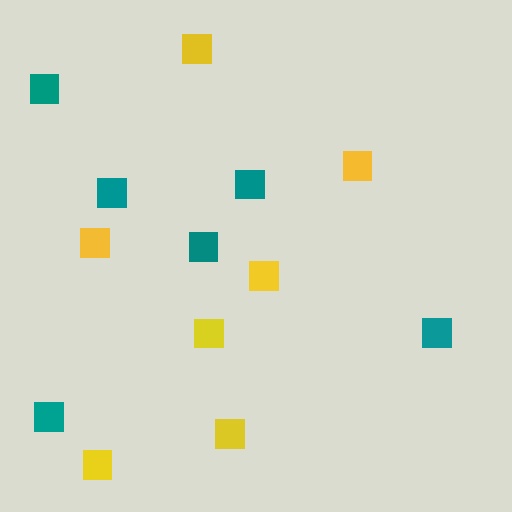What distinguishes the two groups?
There are 2 groups: one group of teal squares (6) and one group of yellow squares (7).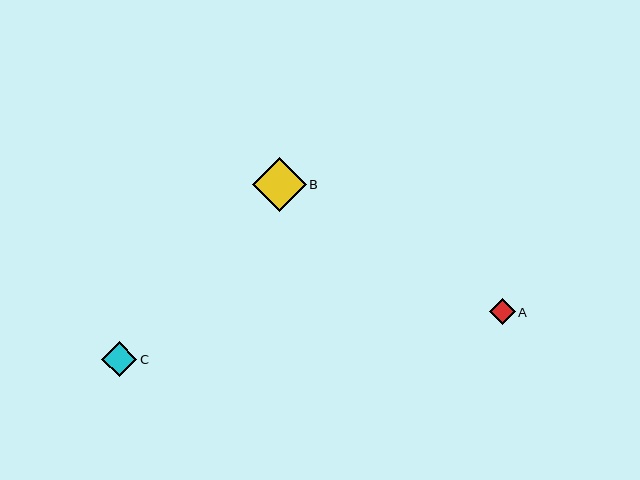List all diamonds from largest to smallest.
From largest to smallest: B, C, A.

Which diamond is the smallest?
Diamond A is the smallest with a size of approximately 26 pixels.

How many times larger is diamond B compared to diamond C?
Diamond B is approximately 1.5 times the size of diamond C.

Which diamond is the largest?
Diamond B is the largest with a size of approximately 54 pixels.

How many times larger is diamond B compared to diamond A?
Diamond B is approximately 2.1 times the size of diamond A.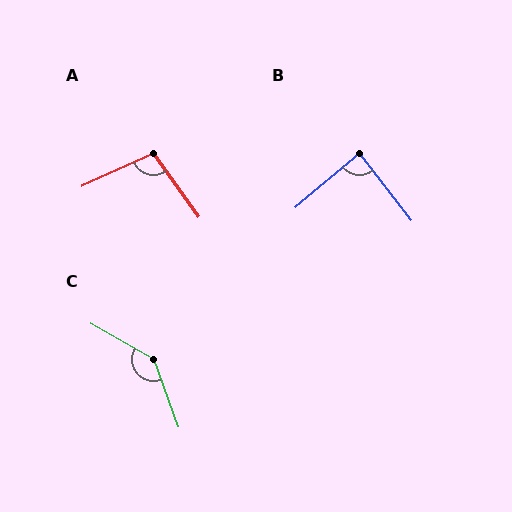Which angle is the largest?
C, at approximately 140 degrees.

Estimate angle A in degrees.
Approximately 101 degrees.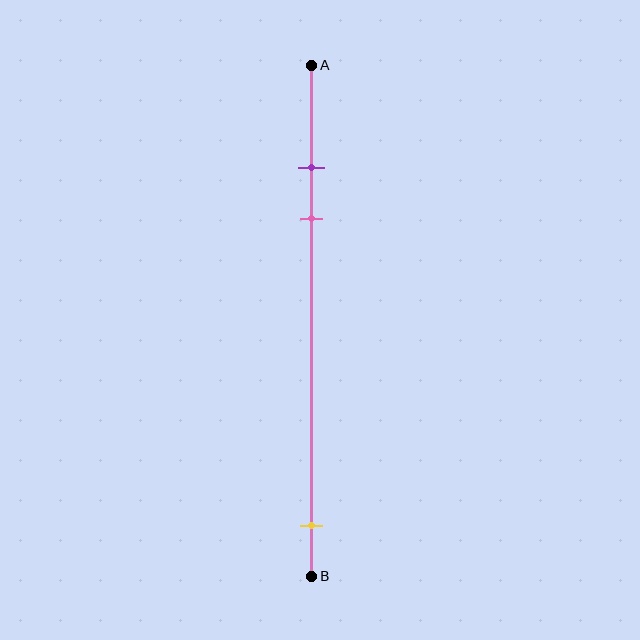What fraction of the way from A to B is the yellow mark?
The yellow mark is approximately 90% (0.9) of the way from A to B.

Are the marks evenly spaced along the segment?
No, the marks are not evenly spaced.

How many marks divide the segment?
There are 3 marks dividing the segment.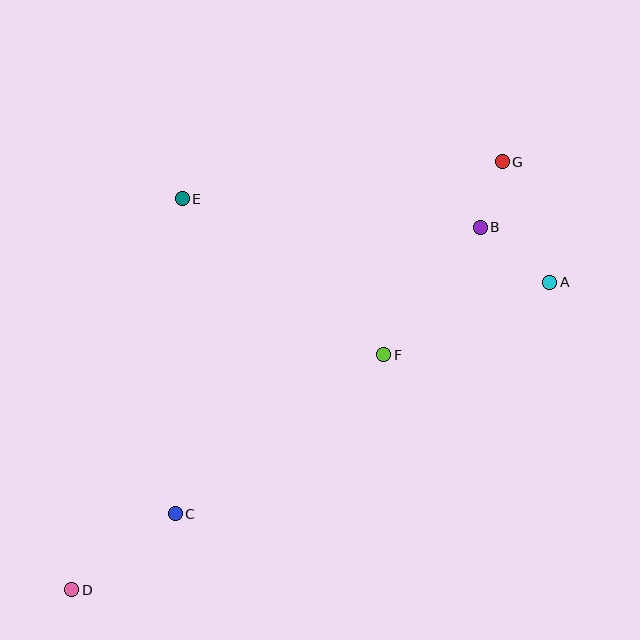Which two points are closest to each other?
Points B and G are closest to each other.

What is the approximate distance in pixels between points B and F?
The distance between B and F is approximately 160 pixels.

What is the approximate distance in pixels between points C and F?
The distance between C and F is approximately 262 pixels.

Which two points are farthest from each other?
Points D and G are farthest from each other.